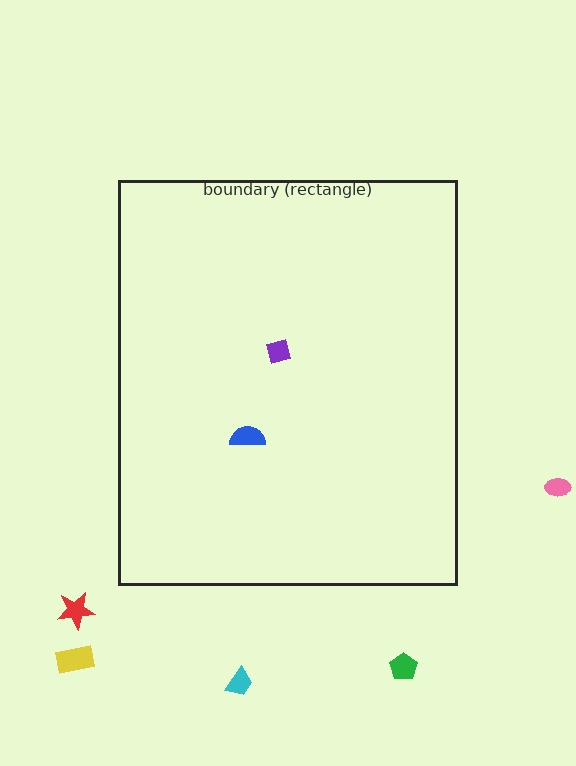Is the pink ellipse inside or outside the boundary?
Outside.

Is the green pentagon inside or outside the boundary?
Outside.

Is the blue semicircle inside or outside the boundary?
Inside.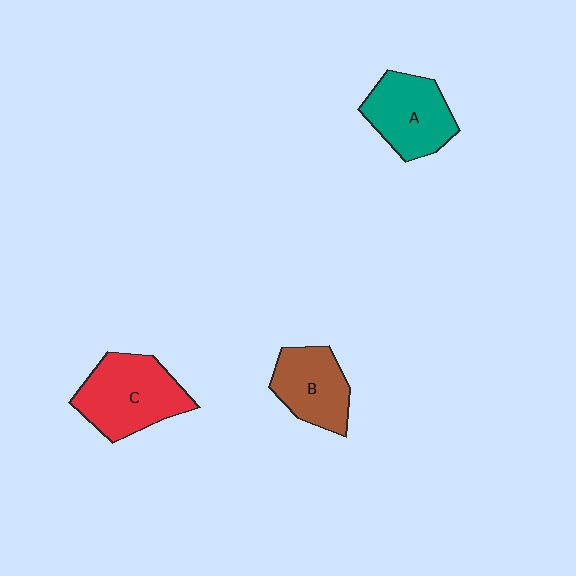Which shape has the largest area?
Shape C (red).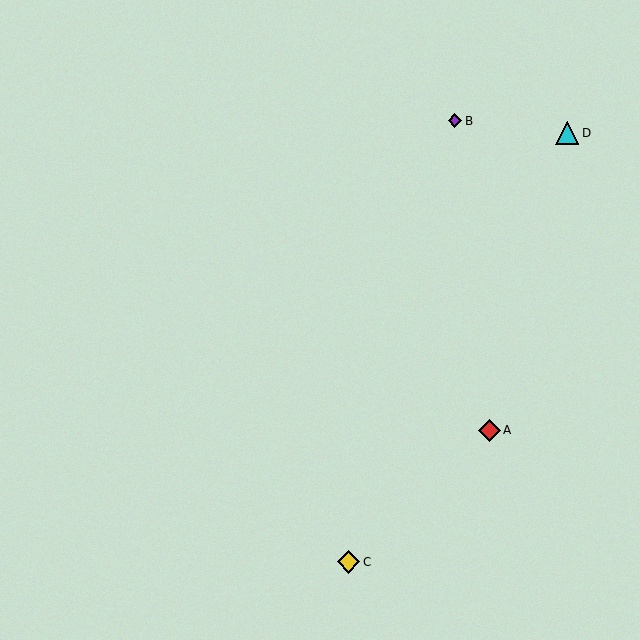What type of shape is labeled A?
Shape A is a red diamond.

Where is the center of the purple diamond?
The center of the purple diamond is at (455, 121).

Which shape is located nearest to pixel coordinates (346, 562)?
The yellow diamond (labeled C) at (348, 562) is nearest to that location.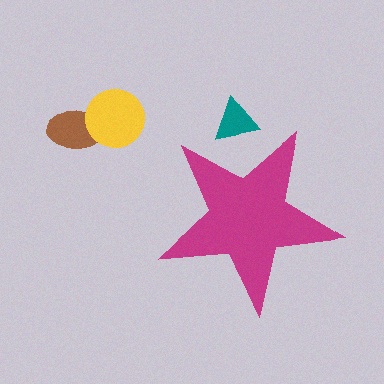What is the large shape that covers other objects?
A magenta star.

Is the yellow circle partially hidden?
No, the yellow circle is fully visible.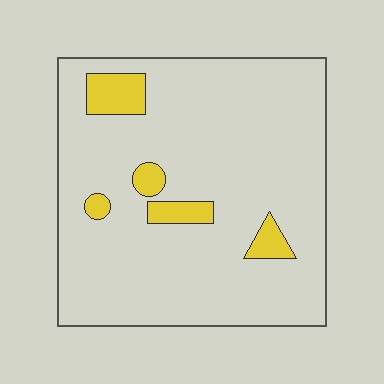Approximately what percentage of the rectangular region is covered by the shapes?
Approximately 10%.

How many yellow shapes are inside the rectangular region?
5.